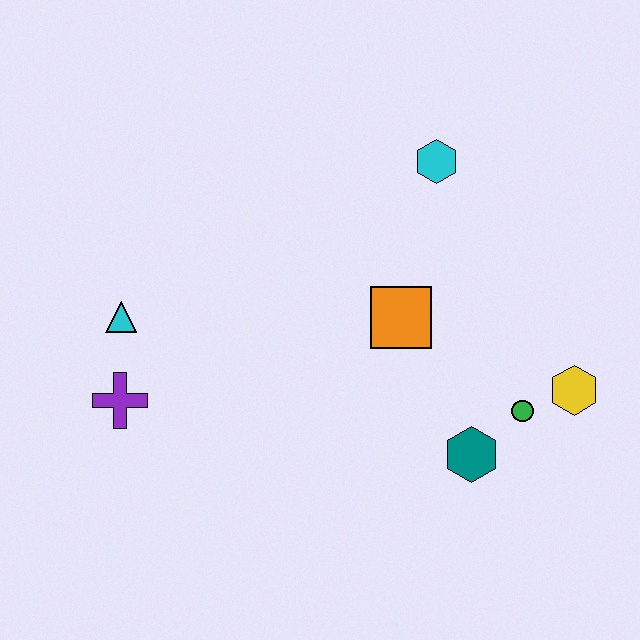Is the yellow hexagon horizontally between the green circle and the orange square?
No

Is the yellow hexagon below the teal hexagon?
No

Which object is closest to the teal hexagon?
The green circle is closest to the teal hexagon.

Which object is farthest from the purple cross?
The yellow hexagon is farthest from the purple cross.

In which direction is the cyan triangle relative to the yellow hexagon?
The cyan triangle is to the left of the yellow hexagon.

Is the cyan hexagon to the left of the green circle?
Yes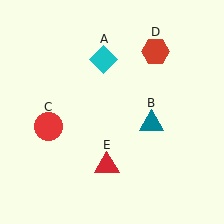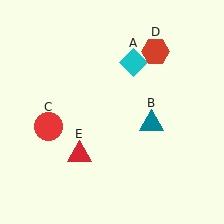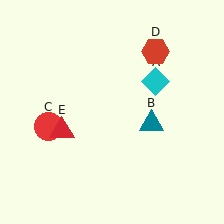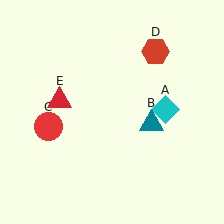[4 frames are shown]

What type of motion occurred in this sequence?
The cyan diamond (object A), red triangle (object E) rotated clockwise around the center of the scene.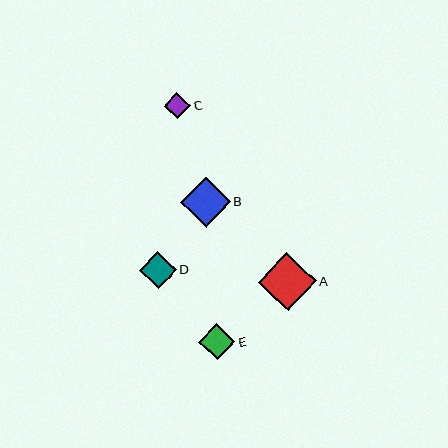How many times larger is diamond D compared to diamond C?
Diamond D is approximately 1.4 times the size of diamond C.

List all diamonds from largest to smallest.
From largest to smallest: A, B, D, E, C.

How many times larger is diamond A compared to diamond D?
Diamond A is approximately 1.6 times the size of diamond D.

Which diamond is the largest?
Diamond A is the largest with a size of approximately 58 pixels.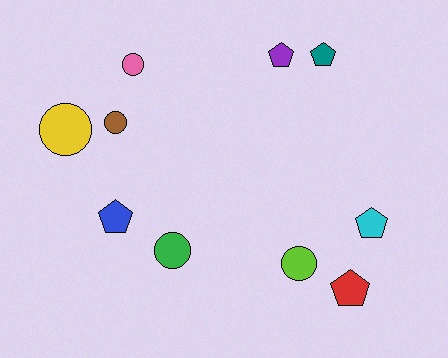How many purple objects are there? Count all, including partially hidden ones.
There is 1 purple object.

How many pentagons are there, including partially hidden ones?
There are 5 pentagons.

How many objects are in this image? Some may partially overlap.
There are 10 objects.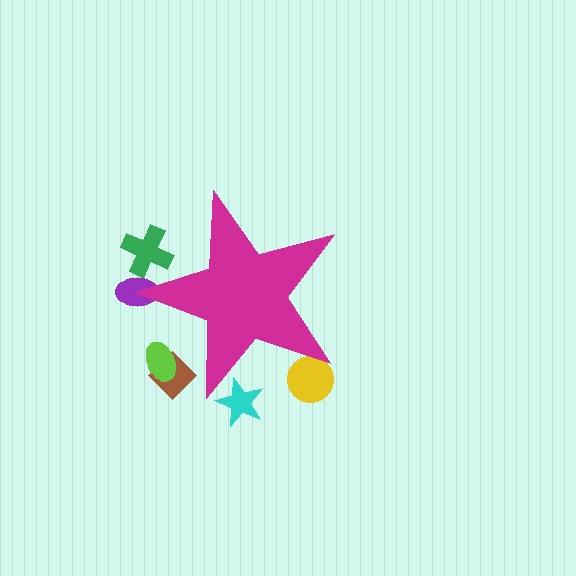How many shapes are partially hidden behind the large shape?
6 shapes are partially hidden.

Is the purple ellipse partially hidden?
Yes, the purple ellipse is partially hidden behind the magenta star.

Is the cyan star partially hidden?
Yes, the cyan star is partially hidden behind the magenta star.